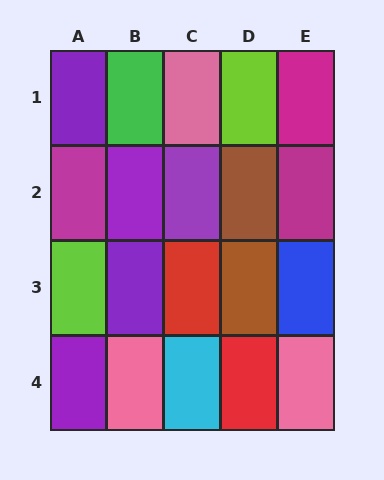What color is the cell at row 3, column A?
Lime.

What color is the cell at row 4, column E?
Pink.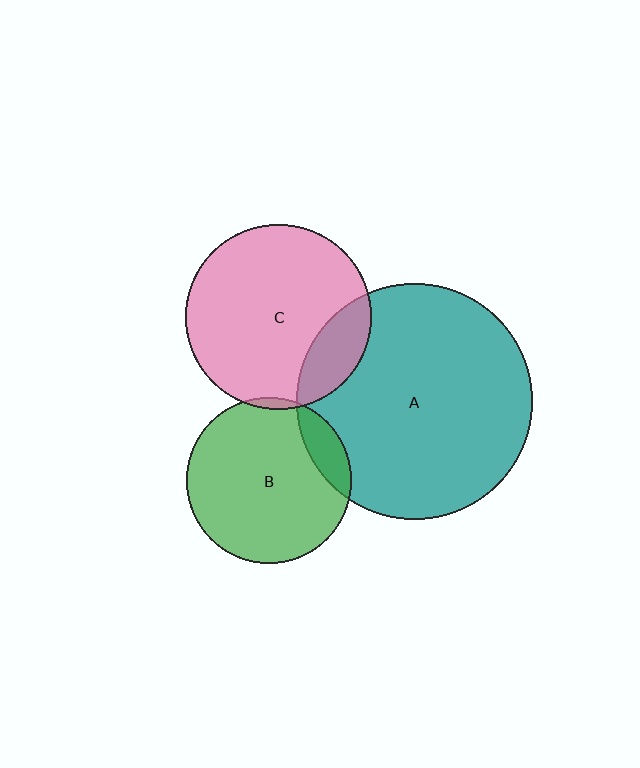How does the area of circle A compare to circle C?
Approximately 1.6 times.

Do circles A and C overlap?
Yes.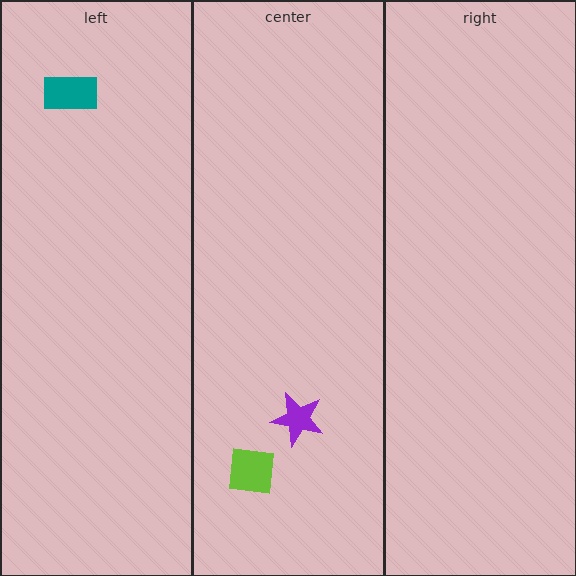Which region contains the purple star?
The center region.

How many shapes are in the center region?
2.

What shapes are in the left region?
The teal rectangle.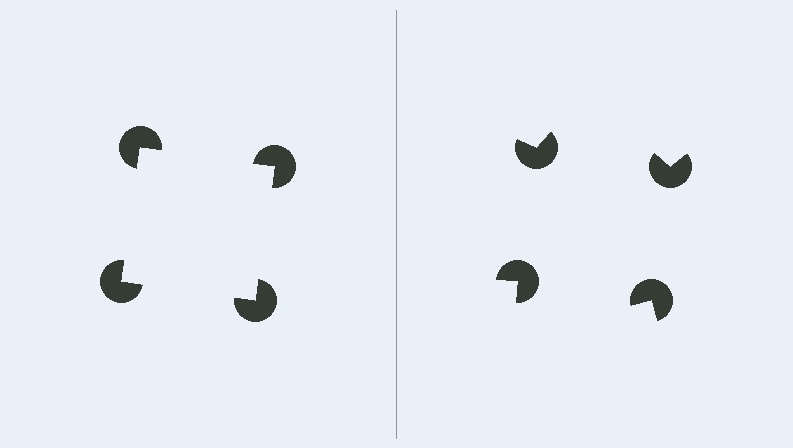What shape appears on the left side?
An illusory square.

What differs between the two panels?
The pac-man discs are positioned identically on both sides; only the wedge orientations differ. On the left they align to a square; on the right they are misaligned.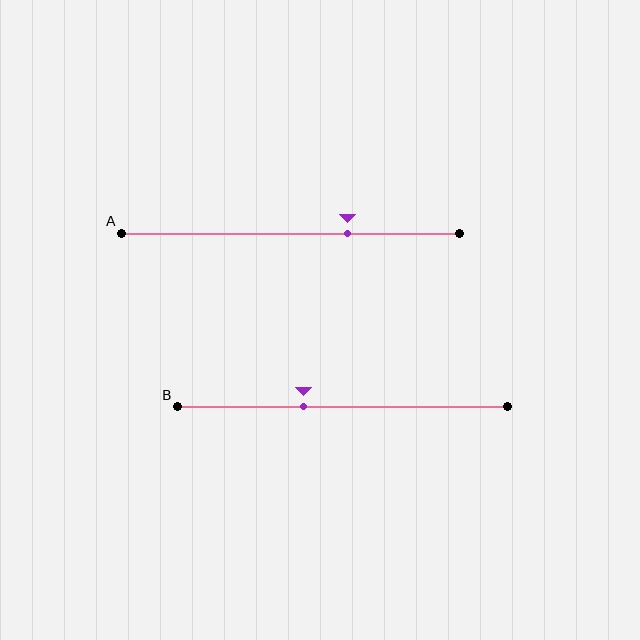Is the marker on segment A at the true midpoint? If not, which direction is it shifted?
No, the marker on segment A is shifted to the right by about 17% of the segment length.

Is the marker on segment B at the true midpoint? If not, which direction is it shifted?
No, the marker on segment B is shifted to the left by about 12% of the segment length.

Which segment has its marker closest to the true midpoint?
Segment B has its marker closest to the true midpoint.